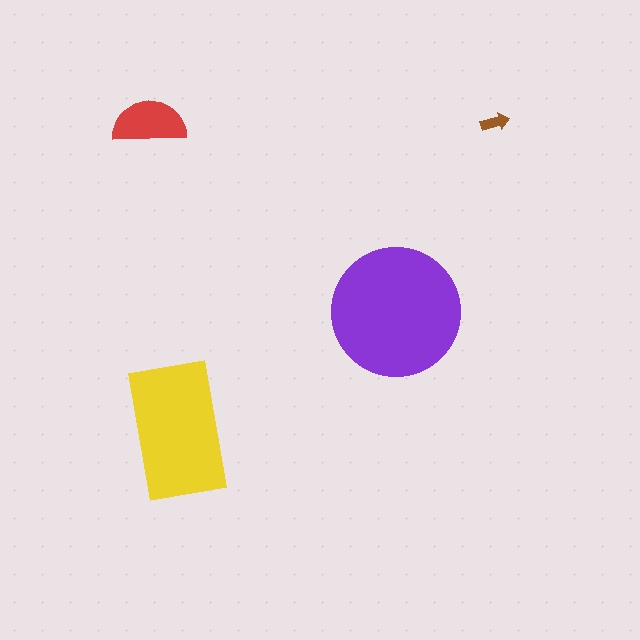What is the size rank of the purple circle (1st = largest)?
1st.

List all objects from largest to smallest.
The purple circle, the yellow rectangle, the red semicircle, the brown arrow.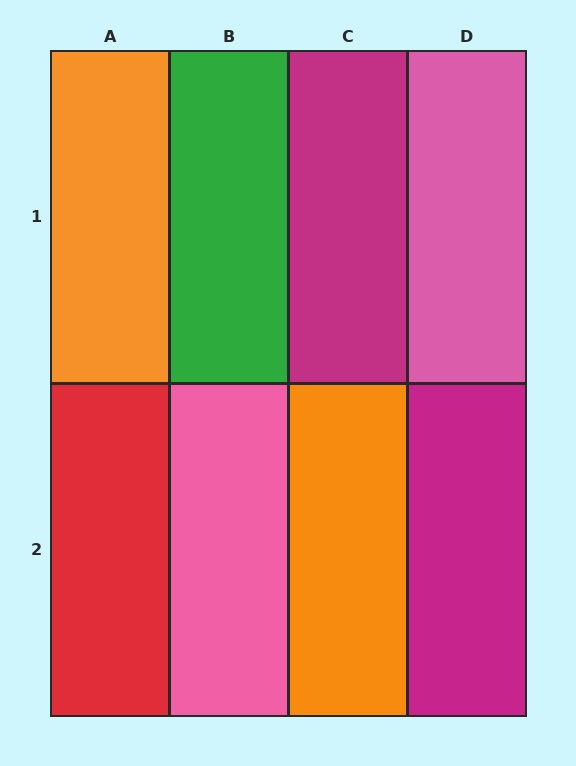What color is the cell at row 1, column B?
Green.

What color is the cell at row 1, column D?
Pink.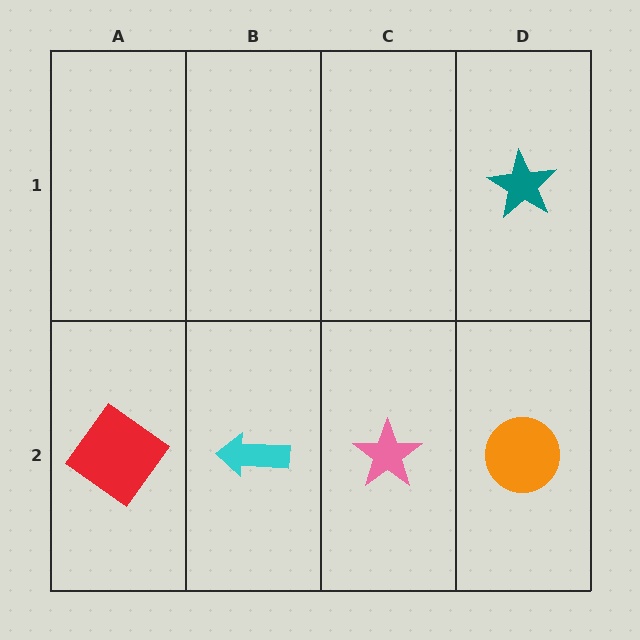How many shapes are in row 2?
4 shapes.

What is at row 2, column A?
A red diamond.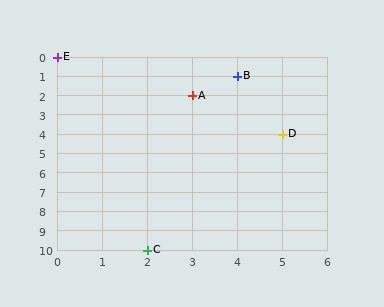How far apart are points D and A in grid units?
Points D and A are 2 columns and 2 rows apart (about 2.8 grid units diagonally).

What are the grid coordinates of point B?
Point B is at grid coordinates (4, 1).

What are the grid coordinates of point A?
Point A is at grid coordinates (3, 2).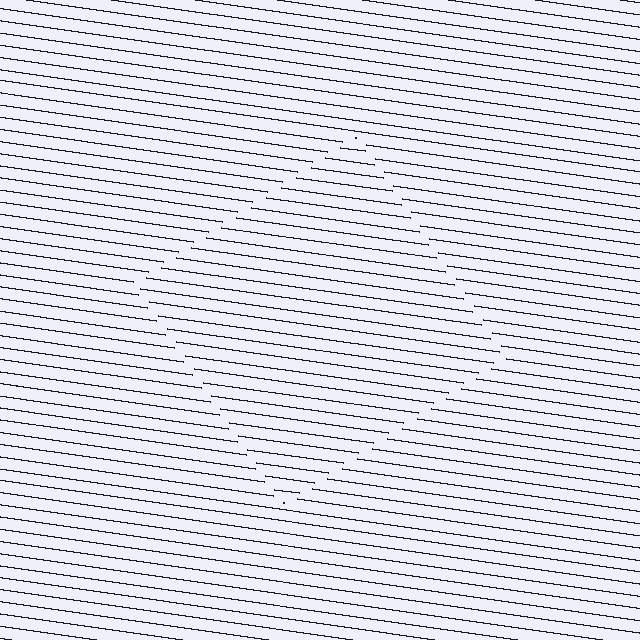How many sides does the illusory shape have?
4 sides — the line-ends trace a square.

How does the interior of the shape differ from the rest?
The interior of the shape contains the same grating, shifted by half a period — the contour is defined by the phase discontinuity where line-ends from the inner and outer gratings abut.